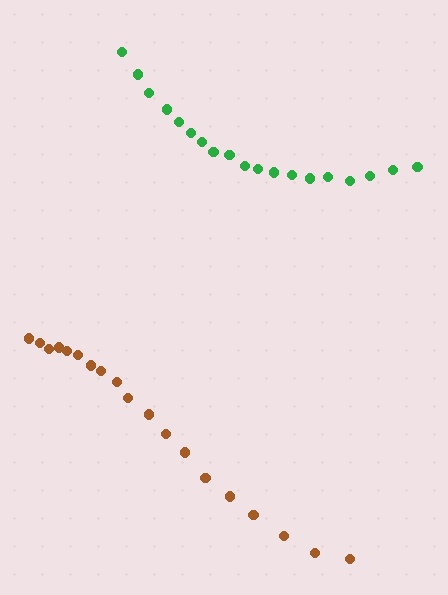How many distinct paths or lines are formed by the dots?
There are 2 distinct paths.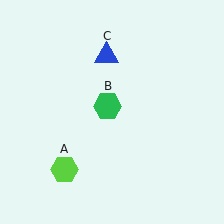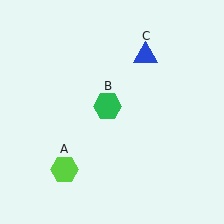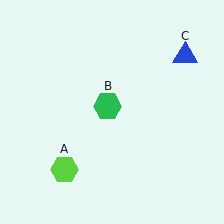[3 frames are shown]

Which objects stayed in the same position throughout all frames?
Lime hexagon (object A) and green hexagon (object B) remained stationary.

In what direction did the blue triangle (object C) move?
The blue triangle (object C) moved right.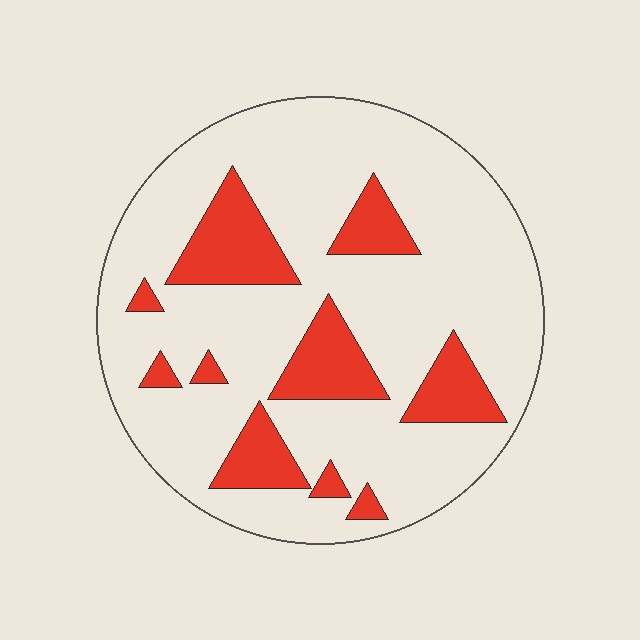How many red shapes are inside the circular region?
10.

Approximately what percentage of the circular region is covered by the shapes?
Approximately 20%.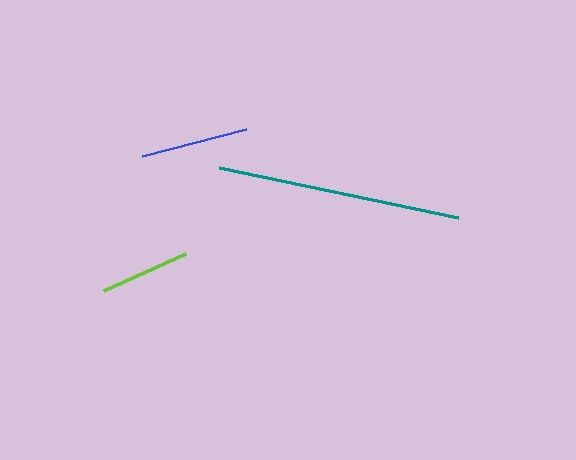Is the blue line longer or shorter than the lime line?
The blue line is longer than the lime line.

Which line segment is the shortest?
The lime line is the shortest at approximately 90 pixels.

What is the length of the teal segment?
The teal segment is approximately 244 pixels long.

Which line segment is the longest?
The teal line is the longest at approximately 244 pixels.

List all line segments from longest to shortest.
From longest to shortest: teal, blue, lime.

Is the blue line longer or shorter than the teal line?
The teal line is longer than the blue line.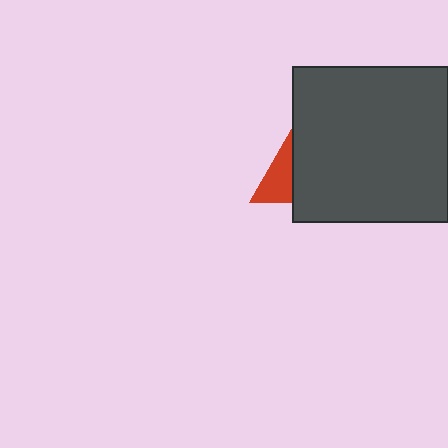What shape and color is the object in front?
The object in front is a dark gray square.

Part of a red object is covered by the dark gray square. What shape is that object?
It is a triangle.